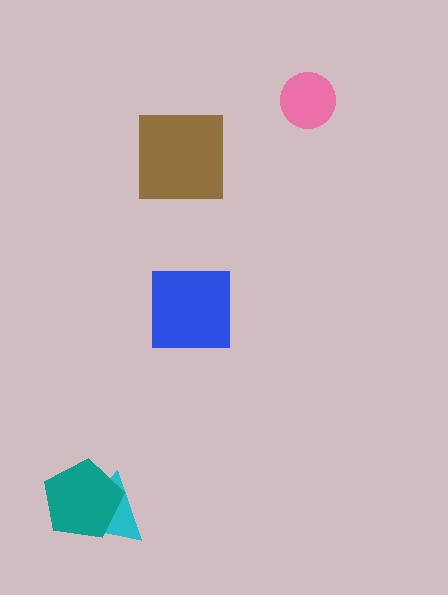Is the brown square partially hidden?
No, no other shape covers it.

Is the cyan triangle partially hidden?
Yes, it is partially covered by another shape.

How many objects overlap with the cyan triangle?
1 object overlaps with the cyan triangle.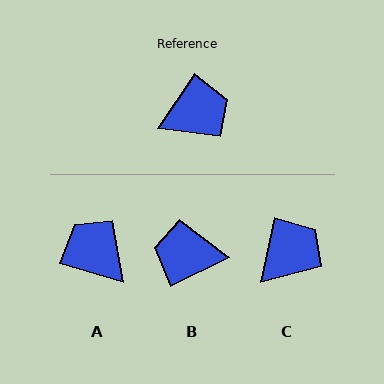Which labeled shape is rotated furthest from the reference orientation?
B, about 149 degrees away.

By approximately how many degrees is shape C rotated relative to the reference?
Approximately 21 degrees counter-clockwise.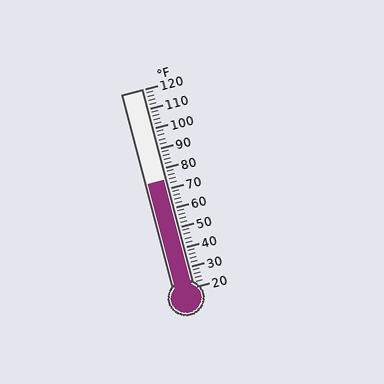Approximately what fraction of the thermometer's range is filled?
The thermometer is filled to approximately 55% of its range.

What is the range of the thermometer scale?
The thermometer scale ranges from 20°F to 120°F.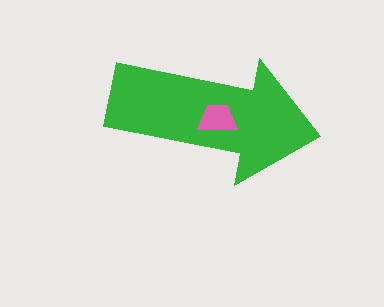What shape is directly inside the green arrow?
The pink trapezoid.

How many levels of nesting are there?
2.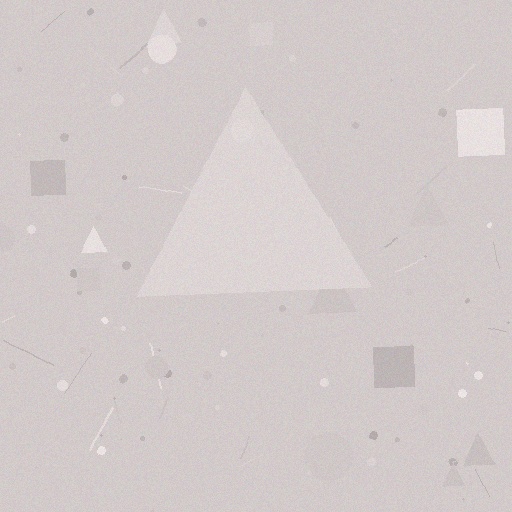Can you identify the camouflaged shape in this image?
The camouflaged shape is a triangle.